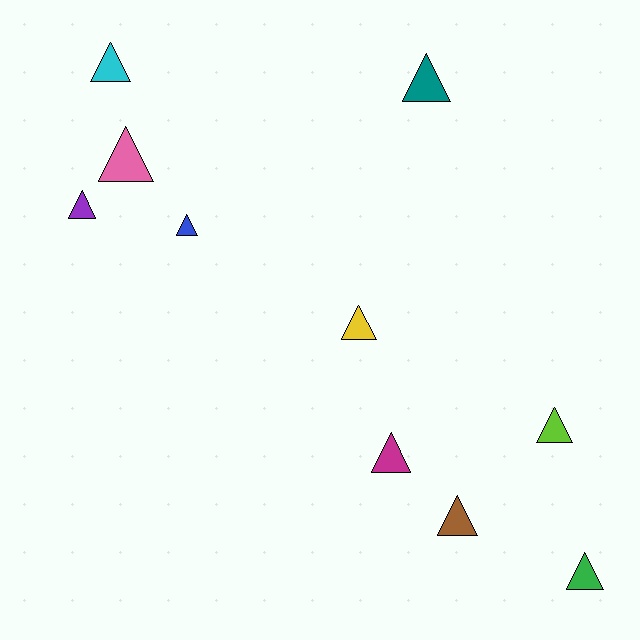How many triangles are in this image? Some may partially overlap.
There are 10 triangles.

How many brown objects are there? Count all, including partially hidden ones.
There is 1 brown object.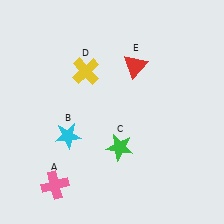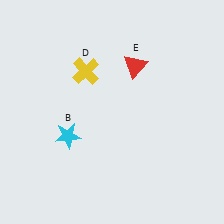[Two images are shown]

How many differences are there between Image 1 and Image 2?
There are 2 differences between the two images.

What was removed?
The green star (C), the pink cross (A) were removed in Image 2.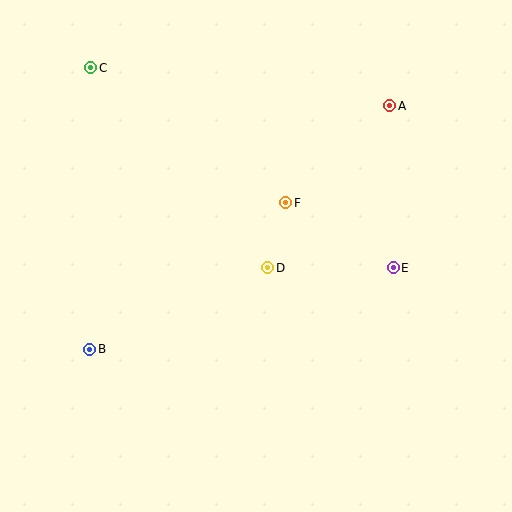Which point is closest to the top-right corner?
Point A is closest to the top-right corner.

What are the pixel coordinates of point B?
Point B is at (90, 349).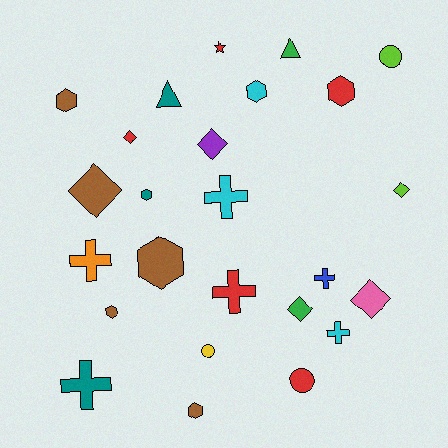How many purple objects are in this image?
There is 1 purple object.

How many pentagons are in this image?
There are no pentagons.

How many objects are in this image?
There are 25 objects.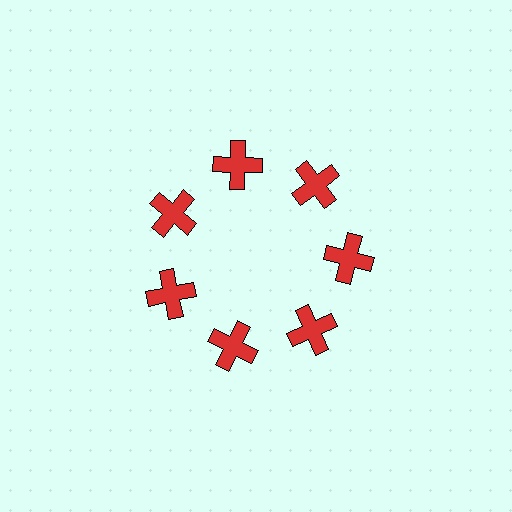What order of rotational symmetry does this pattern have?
This pattern has 7-fold rotational symmetry.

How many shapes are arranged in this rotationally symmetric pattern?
There are 7 shapes, arranged in 7 groups of 1.